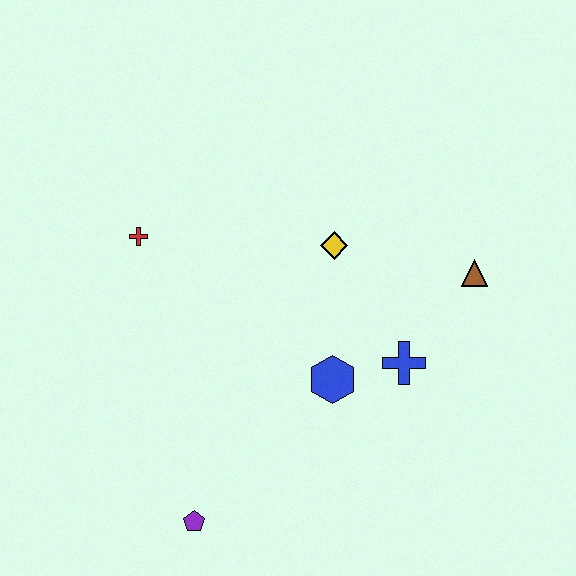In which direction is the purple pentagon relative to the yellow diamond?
The purple pentagon is below the yellow diamond.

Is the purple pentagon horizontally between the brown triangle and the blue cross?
No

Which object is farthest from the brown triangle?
The purple pentagon is farthest from the brown triangle.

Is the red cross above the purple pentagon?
Yes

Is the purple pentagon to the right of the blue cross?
No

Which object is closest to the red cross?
The yellow diamond is closest to the red cross.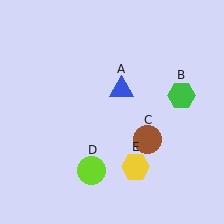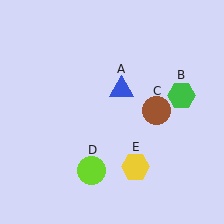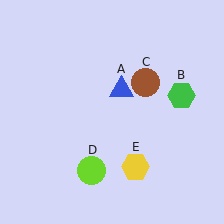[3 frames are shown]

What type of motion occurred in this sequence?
The brown circle (object C) rotated counterclockwise around the center of the scene.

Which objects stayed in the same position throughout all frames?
Blue triangle (object A) and green hexagon (object B) and lime circle (object D) and yellow hexagon (object E) remained stationary.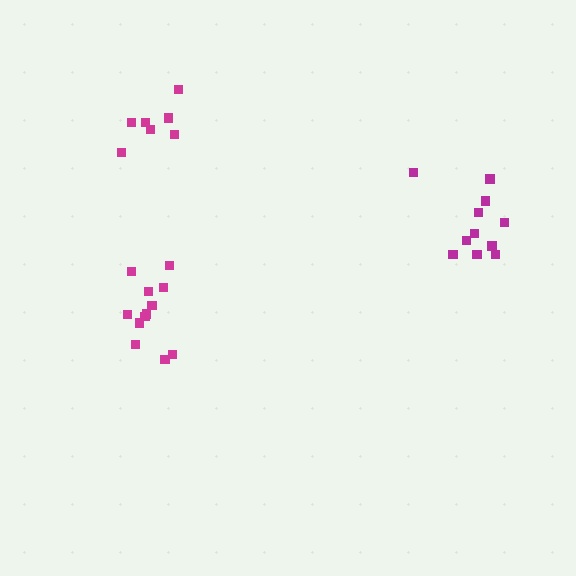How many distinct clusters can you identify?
There are 3 distinct clusters.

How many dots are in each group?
Group 1: 11 dots, Group 2: 7 dots, Group 3: 12 dots (30 total).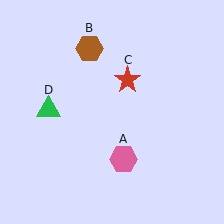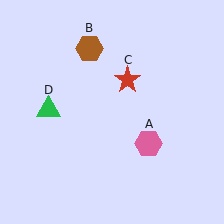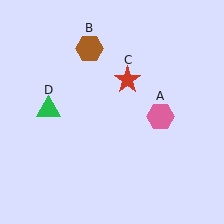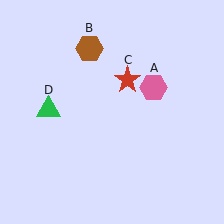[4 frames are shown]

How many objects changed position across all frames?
1 object changed position: pink hexagon (object A).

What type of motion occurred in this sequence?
The pink hexagon (object A) rotated counterclockwise around the center of the scene.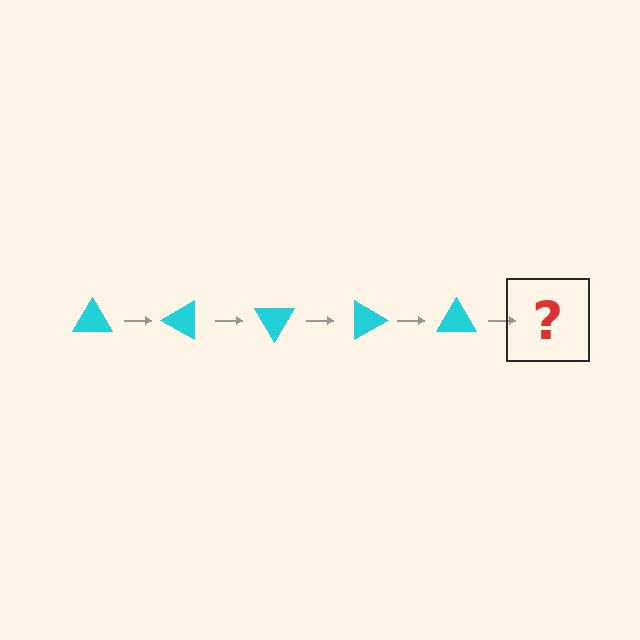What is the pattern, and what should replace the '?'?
The pattern is that the triangle rotates 30 degrees each step. The '?' should be a cyan triangle rotated 150 degrees.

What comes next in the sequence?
The next element should be a cyan triangle rotated 150 degrees.